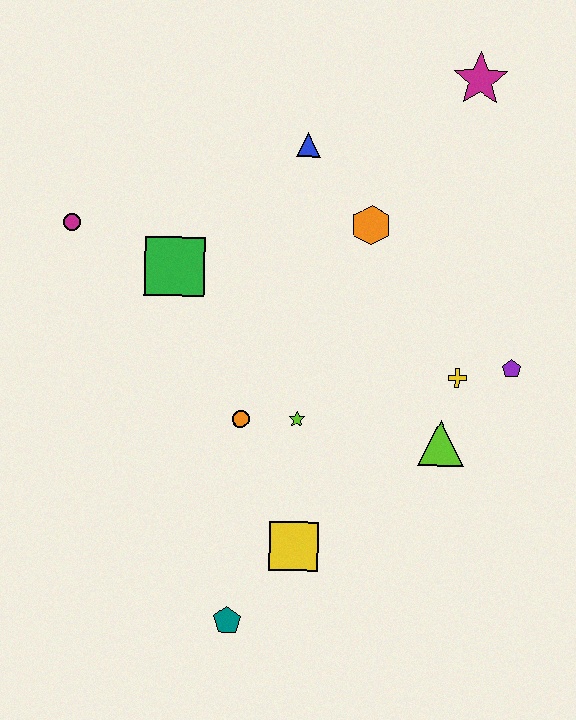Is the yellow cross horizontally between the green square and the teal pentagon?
No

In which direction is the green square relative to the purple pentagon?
The green square is to the left of the purple pentagon.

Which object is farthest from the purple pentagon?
The magenta circle is farthest from the purple pentagon.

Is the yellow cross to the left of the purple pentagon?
Yes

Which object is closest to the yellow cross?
The purple pentagon is closest to the yellow cross.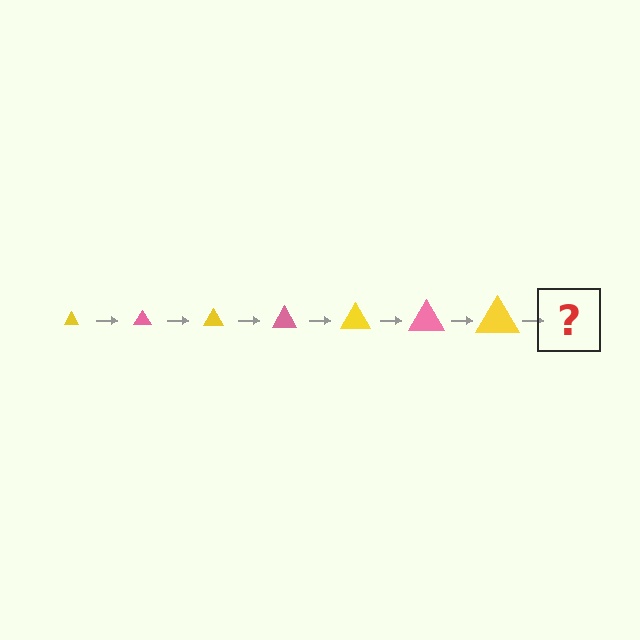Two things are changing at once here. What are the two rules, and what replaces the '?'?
The two rules are that the triangle grows larger each step and the color cycles through yellow and pink. The '?' should be a pink triangle, larger than the previous one.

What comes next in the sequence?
The next element should be a pink triangle, larger than the previous one.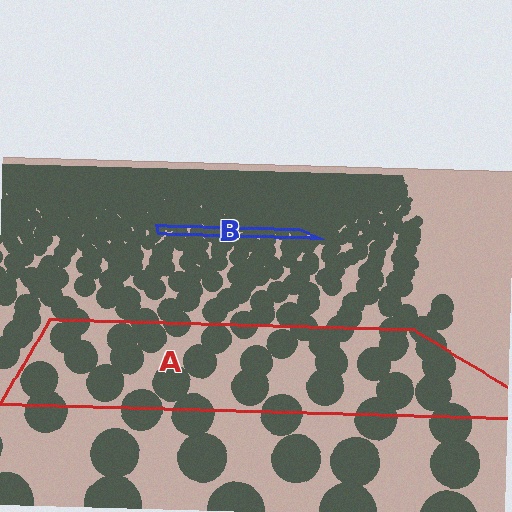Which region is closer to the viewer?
Region A is closer. The texture elements there are larger and more spread out.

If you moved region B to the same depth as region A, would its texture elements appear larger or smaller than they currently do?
They would appear larger. At a closer depth, the same texture elements are projected at a bigger on-screen size.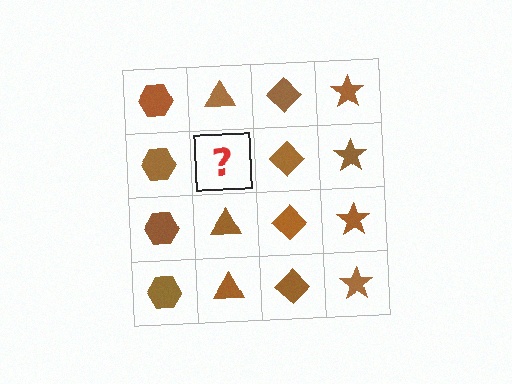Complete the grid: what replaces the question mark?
The question mark should be replaced with a brown triangle.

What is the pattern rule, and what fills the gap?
The rule is that each column has a consistent shape. The gap should be filled with a brown triangle.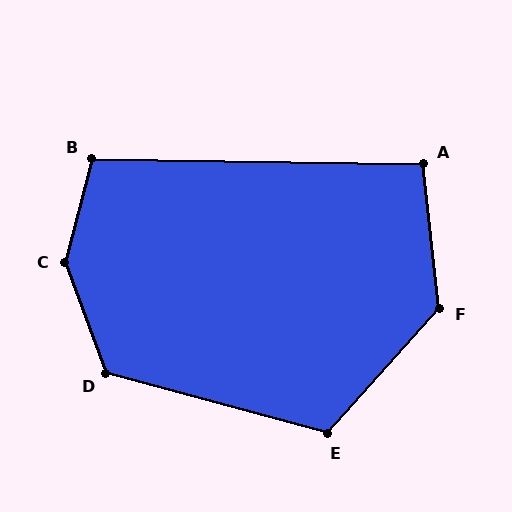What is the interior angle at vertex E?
Approximately 117 degrees (obtuse).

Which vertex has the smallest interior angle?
A, at approximately 97 degrees.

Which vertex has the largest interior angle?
C, at approximately 146 degrees.